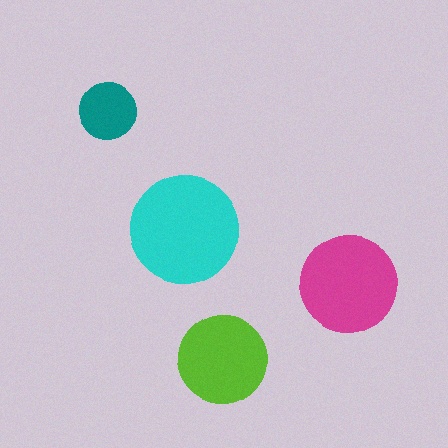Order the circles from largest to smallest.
the cyan one, the magenta one, the lime one, the teal one.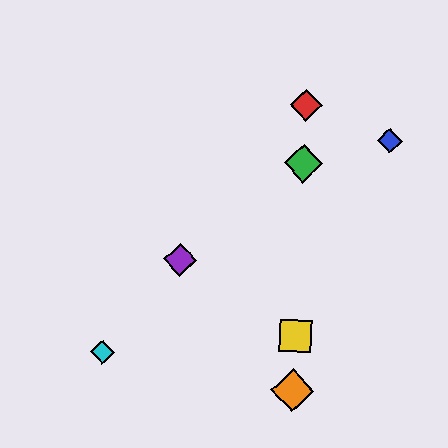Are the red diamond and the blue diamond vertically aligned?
No, the red diamond is at x≈306 and the blue diamond is at x≈390.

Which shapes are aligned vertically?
The red diamond, the green diamond, the yellow square, the orange diamond are aligned vertically.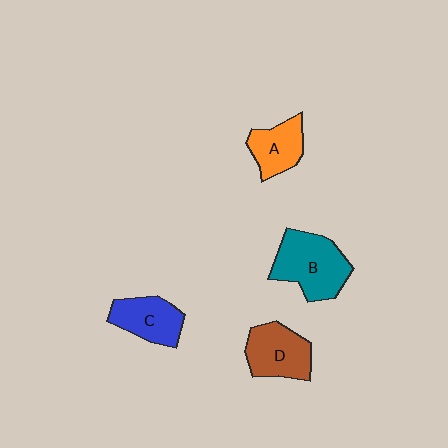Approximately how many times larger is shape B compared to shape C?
Approximately 1.4 times.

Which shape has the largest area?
Shape B (teal).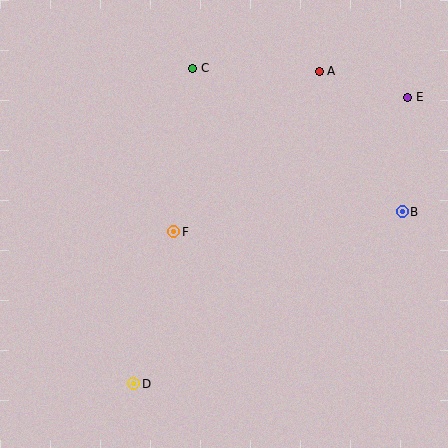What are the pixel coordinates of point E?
Point E is at (408, 97).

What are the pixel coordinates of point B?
Point B is at (402, 212).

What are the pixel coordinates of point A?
Point A is at (319, 71).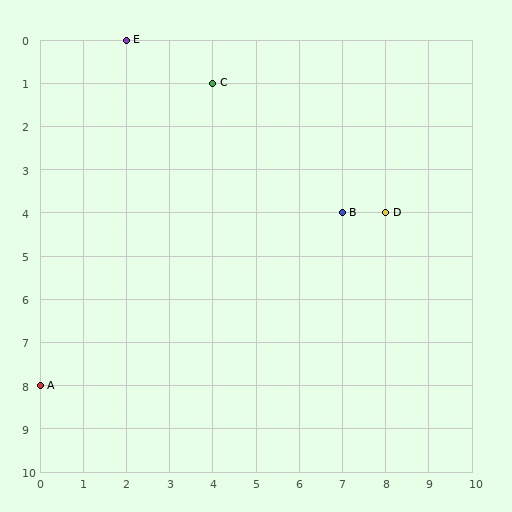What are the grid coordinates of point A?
Point A is at grid coordinates (0, 8).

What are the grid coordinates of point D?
Point D is at grid coordinates (8, 4).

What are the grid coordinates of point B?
Point B is at grid coordinates (7, 4).